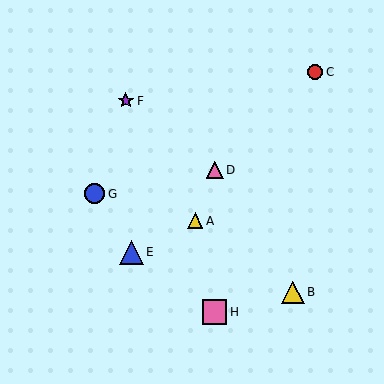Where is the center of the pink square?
The center of the pink square is at (215, 312).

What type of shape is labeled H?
Shape H is a pink square.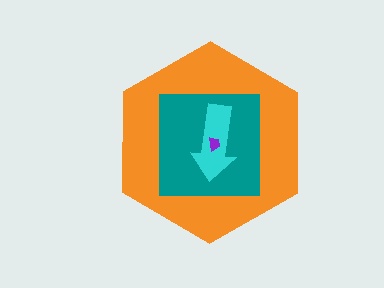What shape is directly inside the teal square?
The cyan arrow.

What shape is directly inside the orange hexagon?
The teal square.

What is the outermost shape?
The orange hexagon.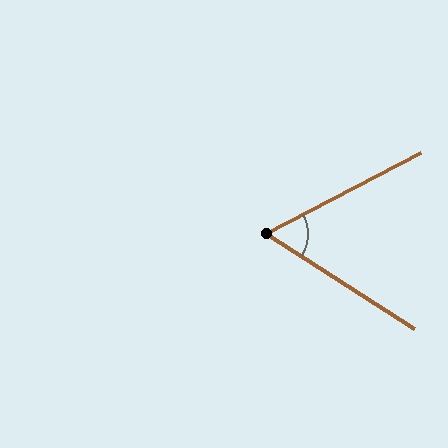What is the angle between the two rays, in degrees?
Approximately 60 degrees.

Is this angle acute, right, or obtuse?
It is acute.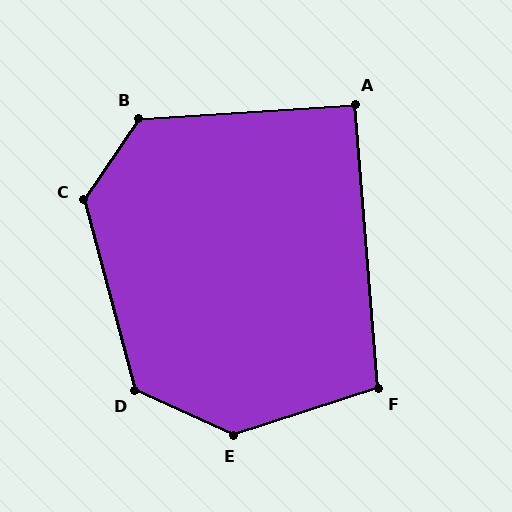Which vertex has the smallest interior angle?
A, at approximately 91 degrees.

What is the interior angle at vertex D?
Approximately 130 degrees (obtuse).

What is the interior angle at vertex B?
Approximately 127 degrees (obtuse).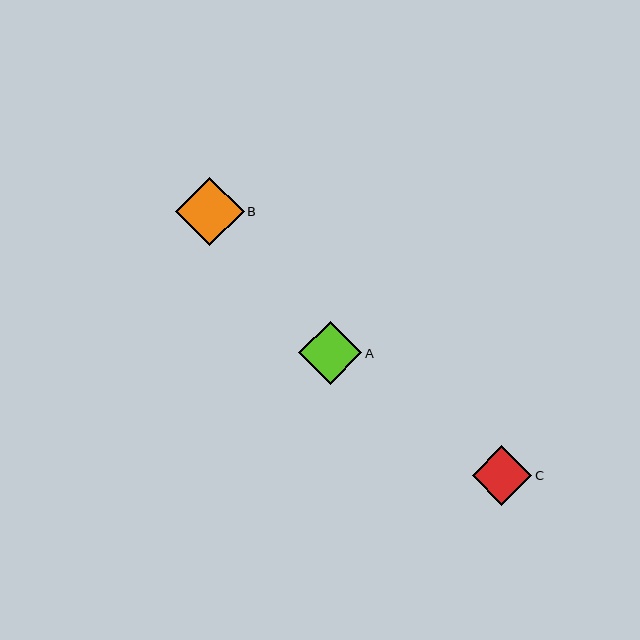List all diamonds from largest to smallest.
From largest to smallest: B, A, C.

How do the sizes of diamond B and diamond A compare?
Diamond B and diamond A are approximately the same size.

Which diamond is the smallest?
Diamond C is the smallest with a size of approximately 60 pixels.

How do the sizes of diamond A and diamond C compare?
Diamond A and diamond C are approximately the same size.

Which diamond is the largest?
Diamond B is the largest with a size of approximately 68 pixels.